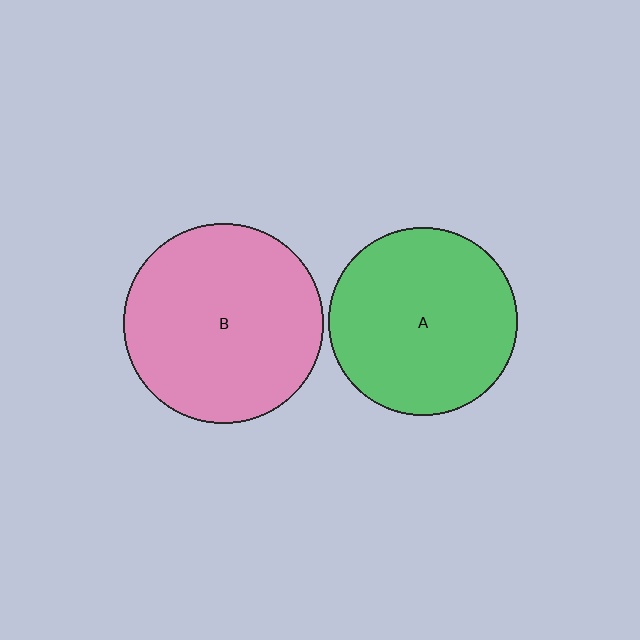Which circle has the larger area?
Circle B (pink).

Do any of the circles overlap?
No, none of the circles overlap.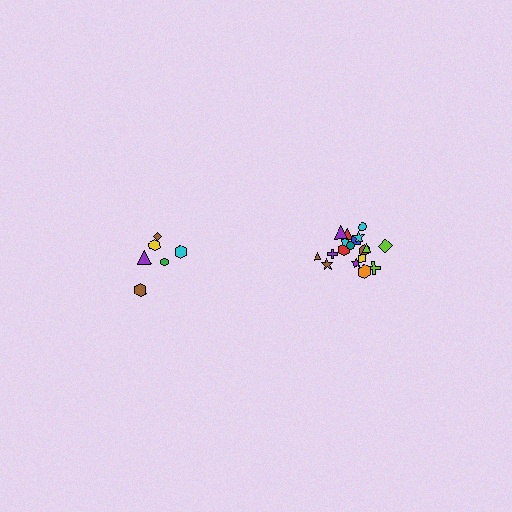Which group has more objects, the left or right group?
The right group.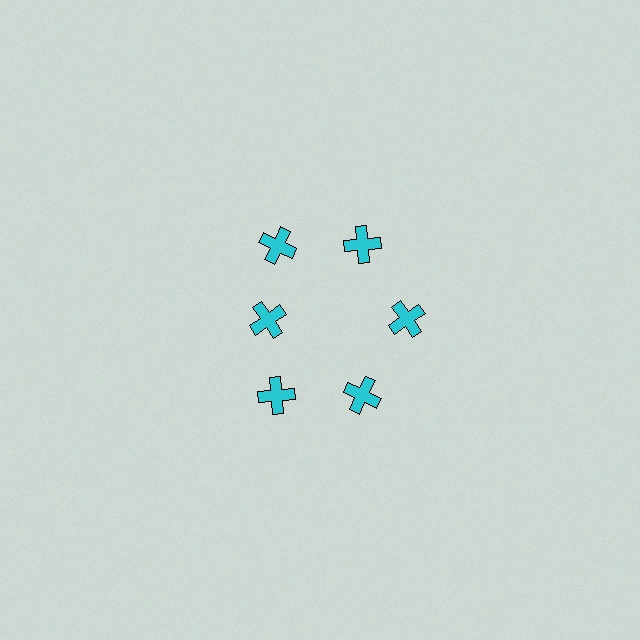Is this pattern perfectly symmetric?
No. The 6 cyan crosses are arranged in a ring, but one element near the 9 o'clock position is pulled inward toward the center, breaking the 6-fold rotational symmetry.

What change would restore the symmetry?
The symmetry would be restored by moving it outward, back onto the ring so that all 6 crosses sit at equal angles and equal distance from the center.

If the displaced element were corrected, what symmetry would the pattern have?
It would have 6-fold rotational symmetry — the pattern would map onto itself every 60 degrees.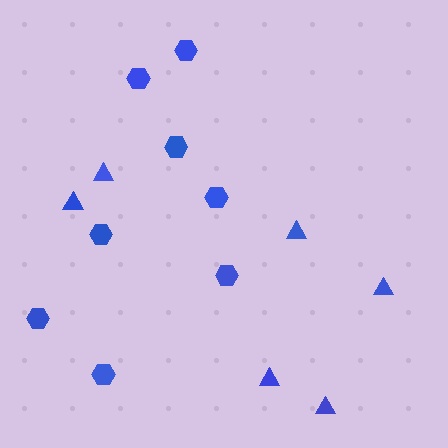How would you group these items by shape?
There are 2 groups: one group of triangles (6) and one group of hexagons (8).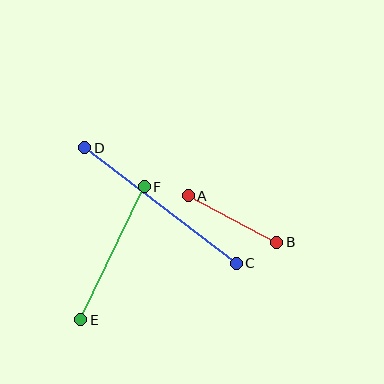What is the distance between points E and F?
The distance is approximately 147 pixels.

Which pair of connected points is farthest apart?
Points C and D are farthest apart.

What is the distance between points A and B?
The distance is approximately 100 pixels.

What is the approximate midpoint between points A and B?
The midpoint is at approximately (232, 219) pixels.